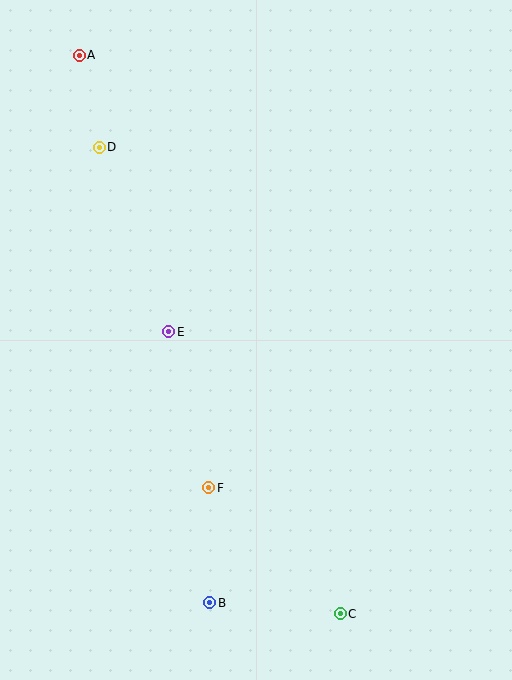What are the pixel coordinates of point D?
Point D is at (99, 147).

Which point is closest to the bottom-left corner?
Point B is closest to the bottom-left corner.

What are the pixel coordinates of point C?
Point C is at (340, 614).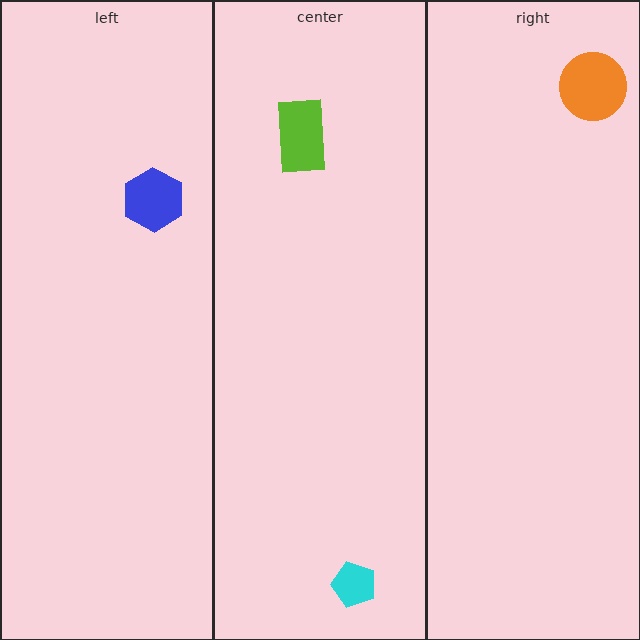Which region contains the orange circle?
The right region.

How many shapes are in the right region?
1.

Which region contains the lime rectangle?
The center region.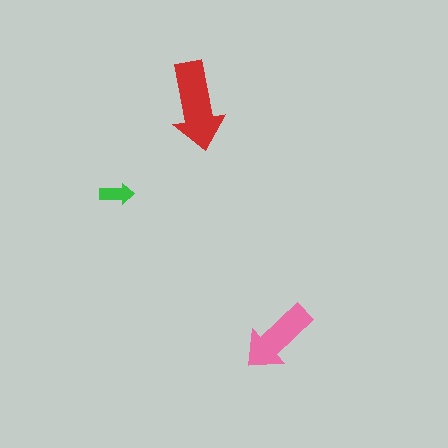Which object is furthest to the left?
The green arrow is leftmost.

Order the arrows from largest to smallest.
the red one, the pink one, the green one.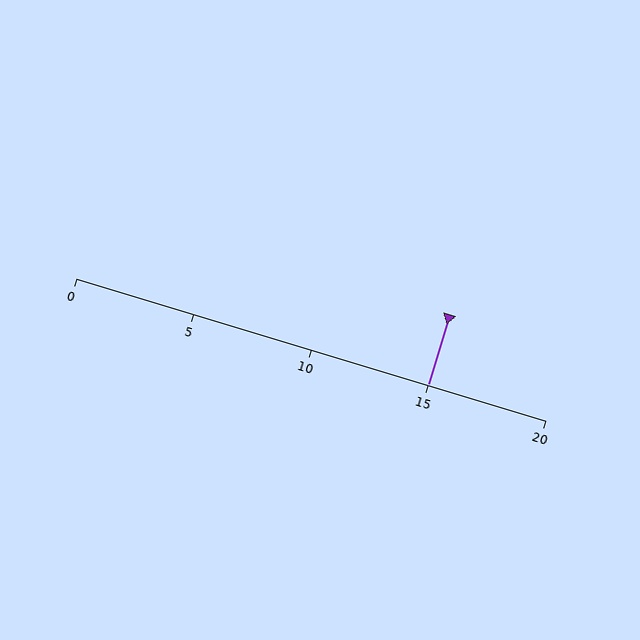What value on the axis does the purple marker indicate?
The marker indicates approximately 15.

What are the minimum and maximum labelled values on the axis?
The axis runs from 0 to 20.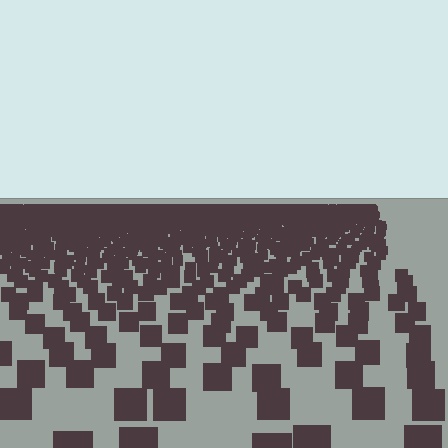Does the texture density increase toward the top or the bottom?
Density increases toward the top.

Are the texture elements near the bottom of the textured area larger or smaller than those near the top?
Larger. Near the bottom, elements are closer to the viewer and appear at a bigger on-screen size.